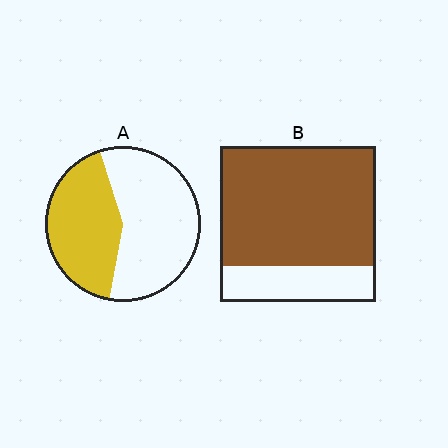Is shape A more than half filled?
No.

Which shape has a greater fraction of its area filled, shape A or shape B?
Shape B.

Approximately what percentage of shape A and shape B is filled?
A is approximately 40% and B is approximately 75%.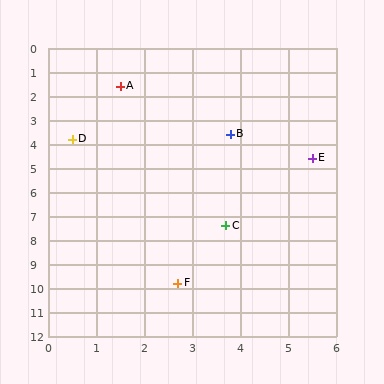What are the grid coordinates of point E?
Point E is at approximately (5.5, 4.6).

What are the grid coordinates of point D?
Point D is at approximately (0.5, 3.8).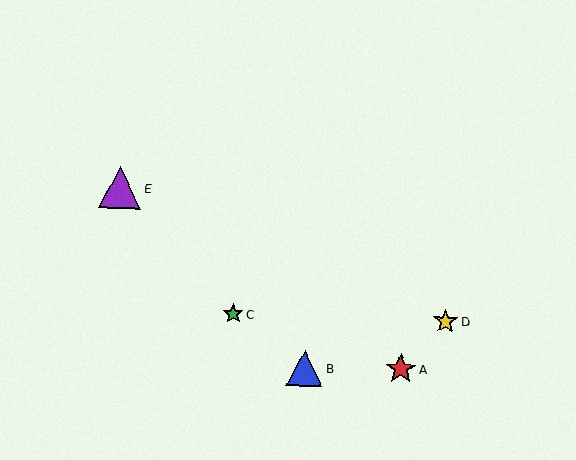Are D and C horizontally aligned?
Yes, both are at y≈321.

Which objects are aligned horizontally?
Objects C, D are aligned horizontally.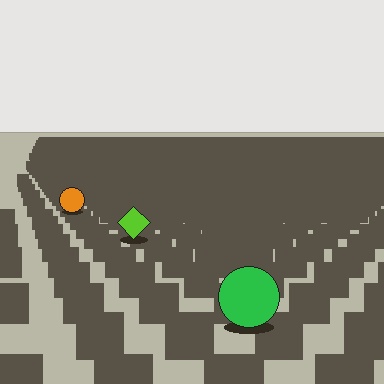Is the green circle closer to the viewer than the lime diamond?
Yes. The green circle is closer — you can tell from the texture gradient: the ground texture is coarser near it.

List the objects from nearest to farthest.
From nearest to farthest: the green circle, the lime diamond, the orange circle.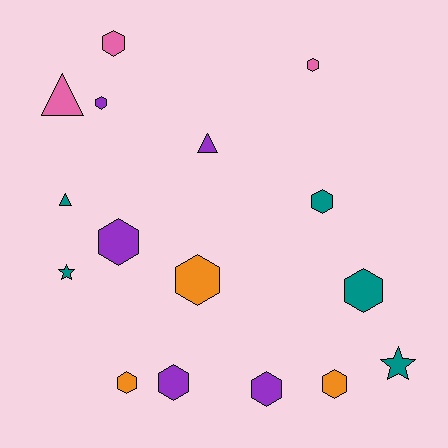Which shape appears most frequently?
Hexagon, with 11 objects.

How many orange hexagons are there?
There are 3 orange hexagons.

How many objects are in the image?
There are 16 objects.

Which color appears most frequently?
Teal, with 5 objects.